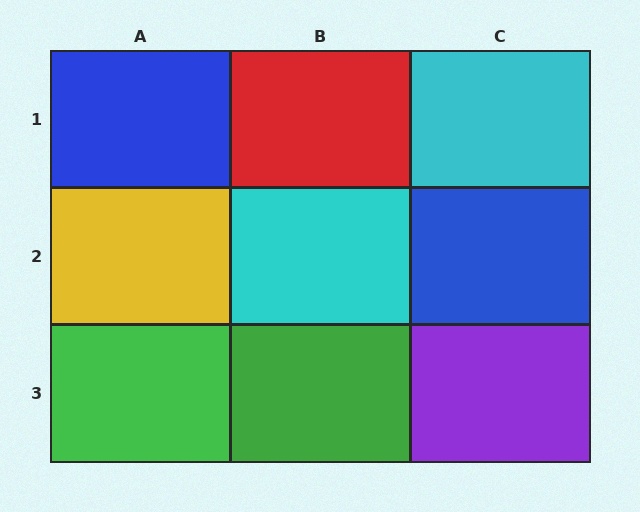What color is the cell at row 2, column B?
Cyan.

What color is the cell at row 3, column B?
Green.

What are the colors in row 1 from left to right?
Blue, red, cyan.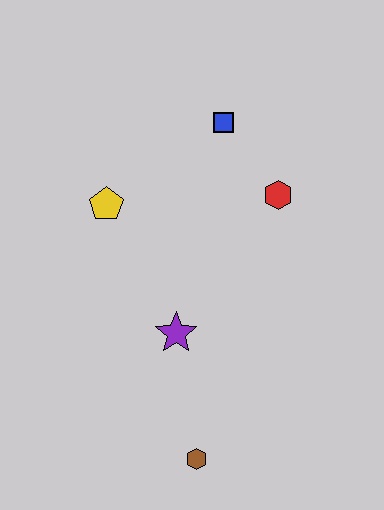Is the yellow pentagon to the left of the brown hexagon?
Yes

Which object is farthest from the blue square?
The brown hexagon is farthest from the blue square.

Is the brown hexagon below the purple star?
Yes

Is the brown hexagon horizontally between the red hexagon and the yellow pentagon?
Yes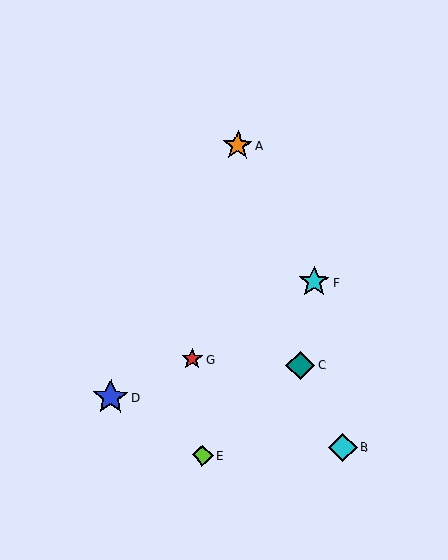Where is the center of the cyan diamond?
The center of the cyan diamond is at (343, 447).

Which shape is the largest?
The blue star (labeled D) is the largest.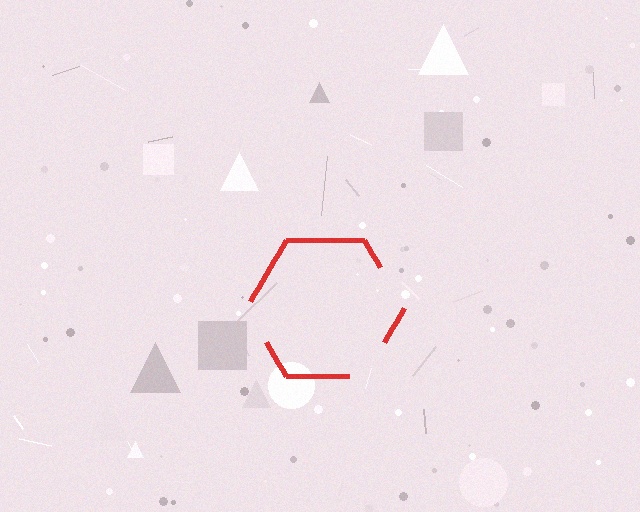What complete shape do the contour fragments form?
The contour fragments form a hexagon.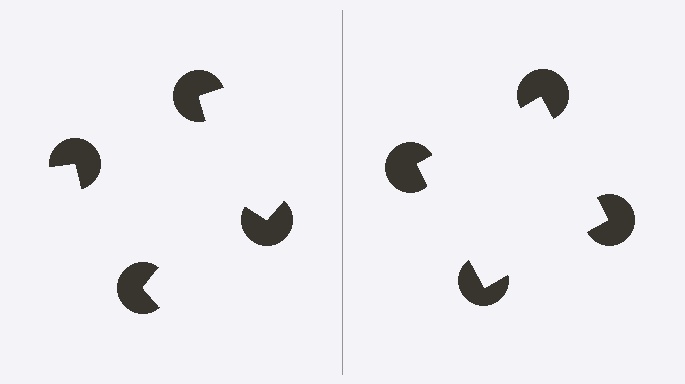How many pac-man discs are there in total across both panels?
8 — 4 on each side.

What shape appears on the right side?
An illusory square.